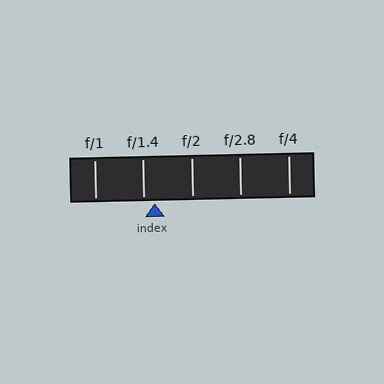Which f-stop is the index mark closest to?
The index mark is closest to f/1.4.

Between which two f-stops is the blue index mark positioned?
The index mark is between f/1.4 and f/2.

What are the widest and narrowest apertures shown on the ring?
The widest aperture shown is f/1 and the narrowest is f/4.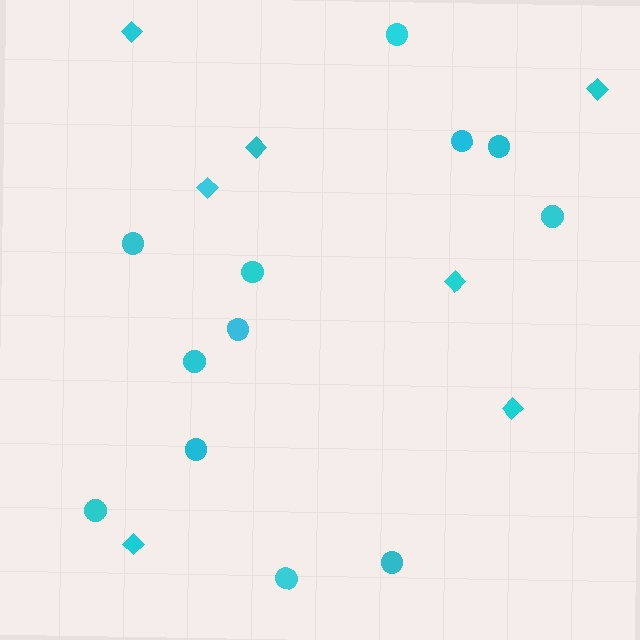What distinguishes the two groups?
There are 2 groups: one group of circles (12) and one group of diamonds (7).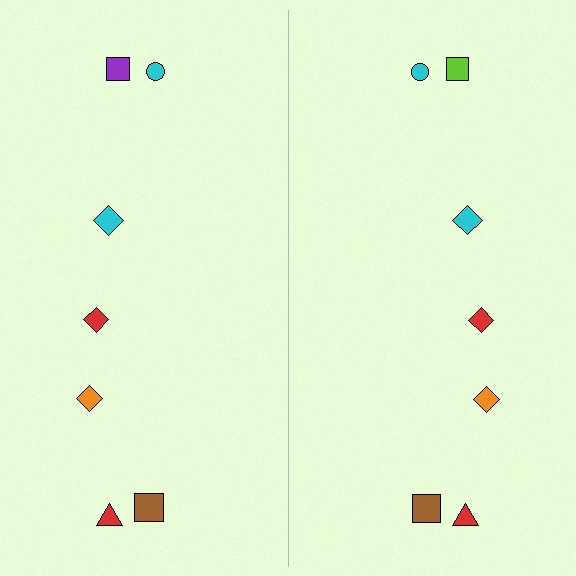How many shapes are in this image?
There are 14 shapes in this image.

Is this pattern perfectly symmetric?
No, the pattern is not perfectly symmetric. The lime square on the right side breaks the symmetry — its mirror counterpart is purple.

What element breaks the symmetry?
The lime square on the right side breaks the symmetry — its mirror counterpart is purple.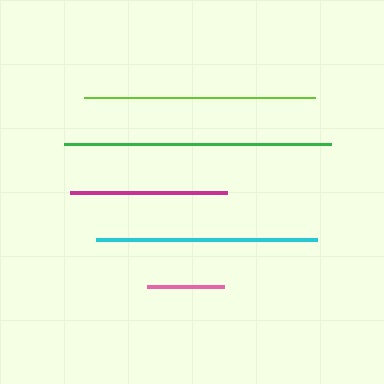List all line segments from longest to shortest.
From longest to shortest: green, lime, cyan, magenta, pink.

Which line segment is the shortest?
The pink line is the shortest at approximately 77 pixels.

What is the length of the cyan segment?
The cyan segment is approximately 222 pixels long.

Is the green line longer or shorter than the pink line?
The green line is longer than the pink line.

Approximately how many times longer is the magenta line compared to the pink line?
The magenta line is approximately 2.0 times the length of the pink line.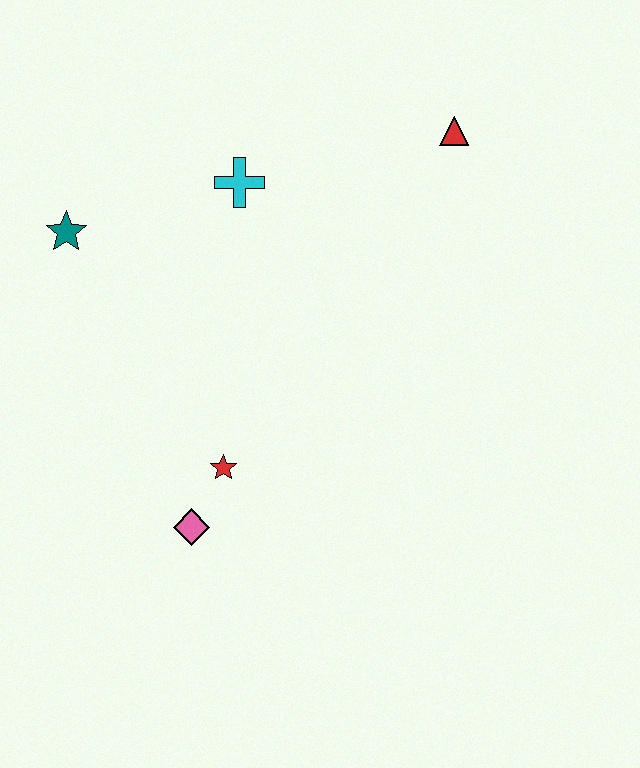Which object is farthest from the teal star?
The red triangle is farthest from the teal star.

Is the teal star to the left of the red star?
Yes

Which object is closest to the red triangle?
The cyan cross is closest to the red triangle.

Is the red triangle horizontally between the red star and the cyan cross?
No